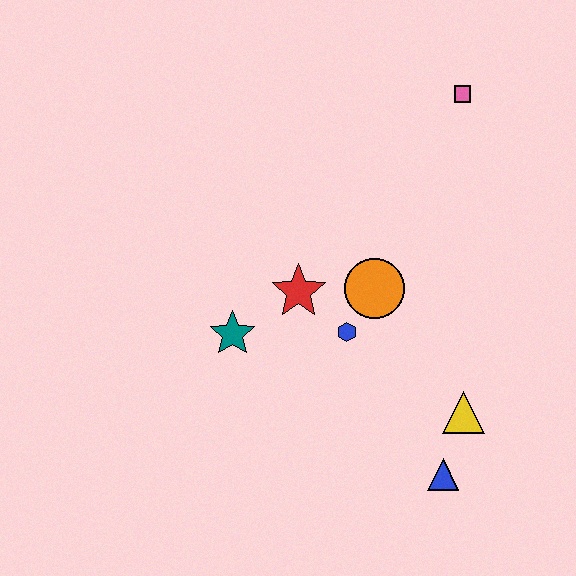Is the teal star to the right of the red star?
No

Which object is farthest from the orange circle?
The pink square is farthest from the orange circle.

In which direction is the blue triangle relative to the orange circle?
The blue triangle is below the orange circle.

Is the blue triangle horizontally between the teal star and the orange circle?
No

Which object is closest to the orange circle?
The blue hexagon is closest to the orange circle.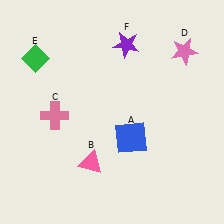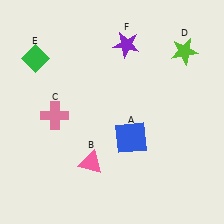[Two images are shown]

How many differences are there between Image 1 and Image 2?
There is 1 difference between the two images.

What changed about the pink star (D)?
In Image 1, D is pink. In Image 2, it changed to lime.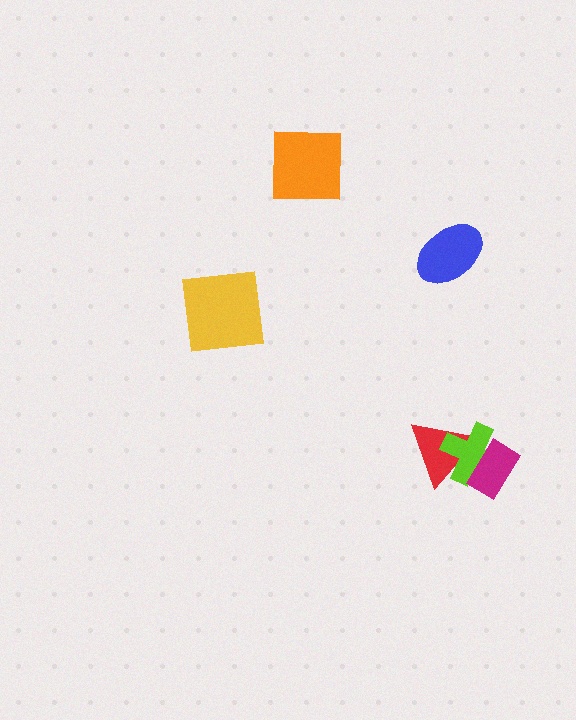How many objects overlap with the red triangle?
2 objects overlap with the red triangle.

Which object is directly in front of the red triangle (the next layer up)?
The lime cross is directly in front of the red triangle.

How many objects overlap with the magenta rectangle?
2 objects overlap with the magenta rectangle.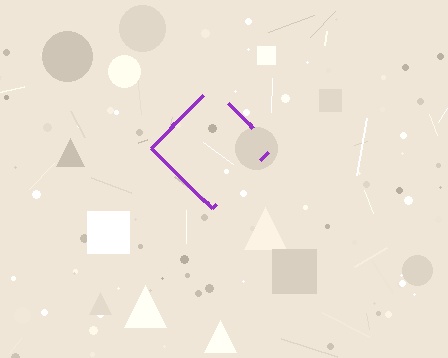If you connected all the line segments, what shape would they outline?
They would outline a diamond.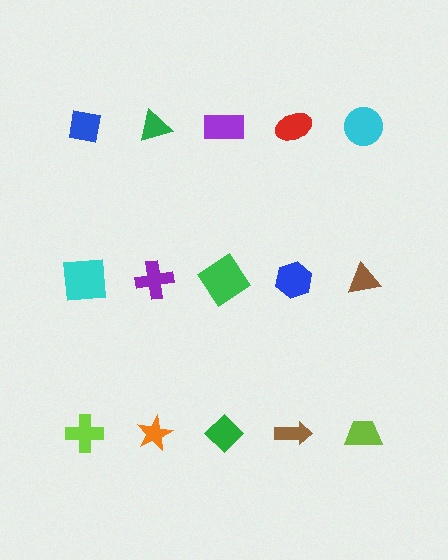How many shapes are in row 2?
5 shapes.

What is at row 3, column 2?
An orange star.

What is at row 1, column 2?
A green triangle.